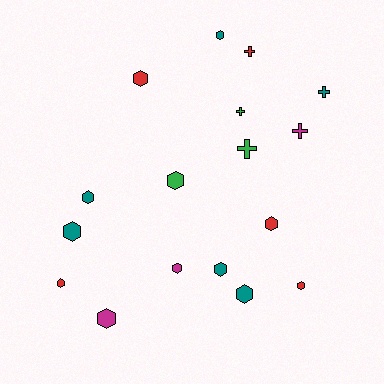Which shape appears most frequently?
Hexagon, with 12 objects.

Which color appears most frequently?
Teal, with 6 objects.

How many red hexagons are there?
There are 4 red hexagons.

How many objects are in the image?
There are 17 objects.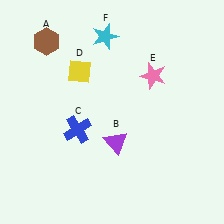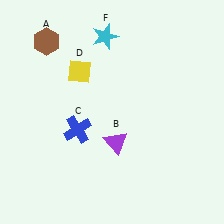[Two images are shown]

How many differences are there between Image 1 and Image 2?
There is 1 difference between the two images.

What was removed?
The pink star (E) was removed in Image 2.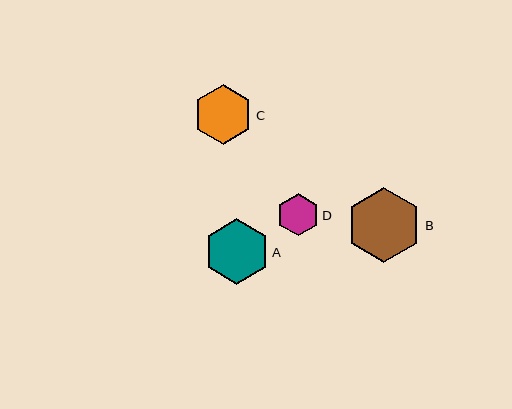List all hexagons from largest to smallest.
From largest to smallest: B, A, C, D.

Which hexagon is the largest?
Hexagon B is the largest with a size of approximately 75 pixels.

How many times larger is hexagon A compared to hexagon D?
Hexagon A is approximately 1.6 times the size of hexagon D.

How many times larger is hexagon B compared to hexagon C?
Hexagon B is approximately 1.3 times the size of hexagon C.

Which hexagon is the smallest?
Hexagon D is the smallest with a size of approximately 42 pixels.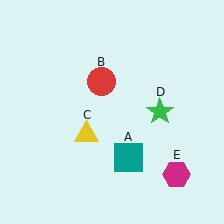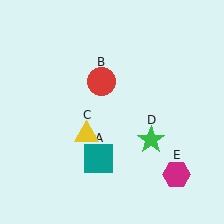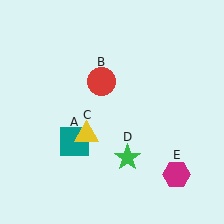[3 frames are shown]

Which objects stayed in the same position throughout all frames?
Red circle (object B) and yellow triangle (object C) and magenta hexagon (object E) remained stationary.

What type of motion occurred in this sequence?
The teal square (object A), green star (object D) rotated clockwise around the center of the scene.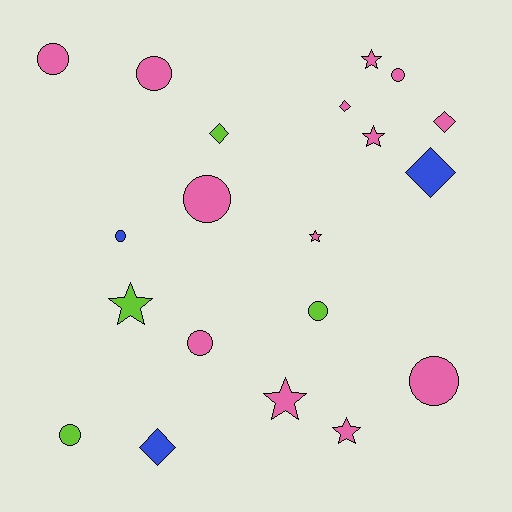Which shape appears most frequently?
Circle, with 9 objects.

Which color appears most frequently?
Pink, with 13 objects.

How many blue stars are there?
There are no blue stars.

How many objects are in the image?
There are 20 objects.